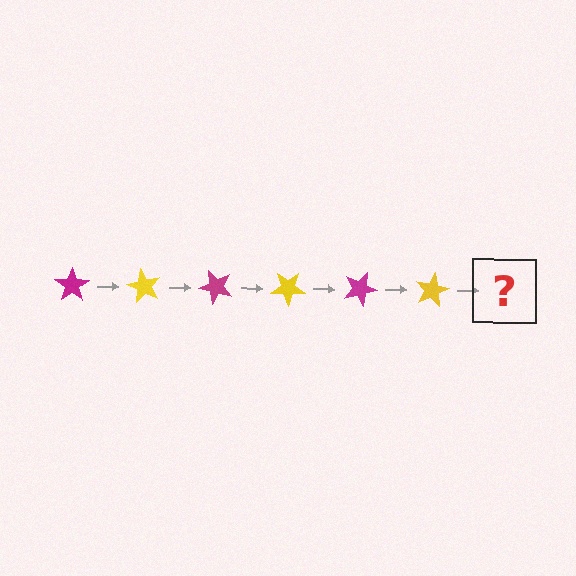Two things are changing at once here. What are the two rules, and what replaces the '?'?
The two rules are that it rotates 60 degrees each step and the color cycles through magenta and yellow. The '?' should be a magenta star, rotated 360 degrees from the start.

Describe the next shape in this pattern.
It should be a magenta star, rotated 360 degrees from the start.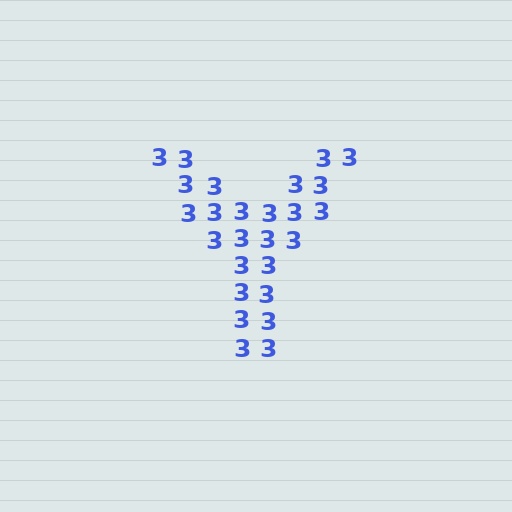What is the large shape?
The large shape is the letter Y.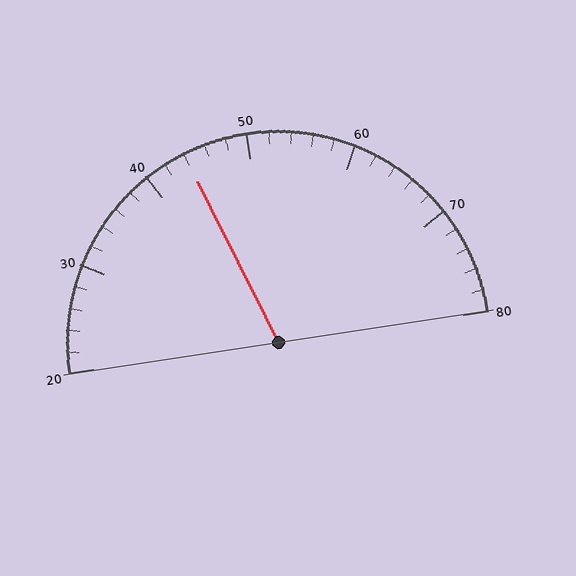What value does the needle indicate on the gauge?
The needle indicates approximately 44.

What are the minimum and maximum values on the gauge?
The gauge ranges from 20 to 80.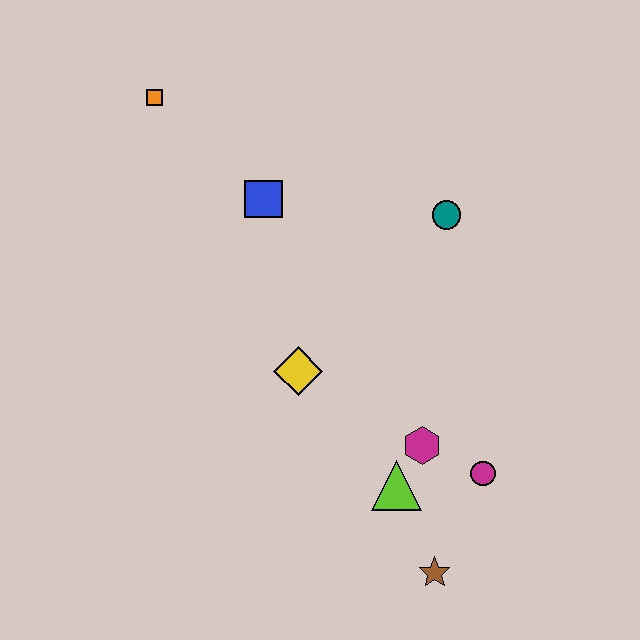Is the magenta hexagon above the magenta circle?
Yes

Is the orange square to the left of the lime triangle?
Yes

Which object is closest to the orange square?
The blue square is closest to the orange square.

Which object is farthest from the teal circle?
The brown star is farthest from the teal circle.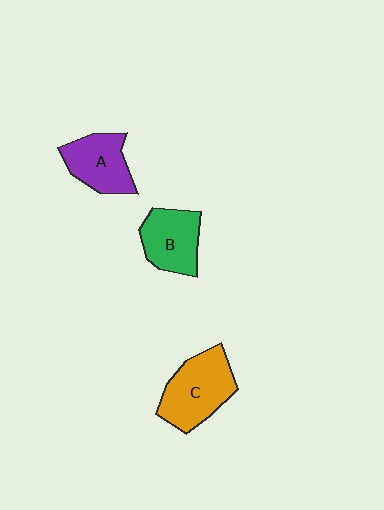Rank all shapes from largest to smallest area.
From largest to smallest: C (orange), B (green), A (purple).